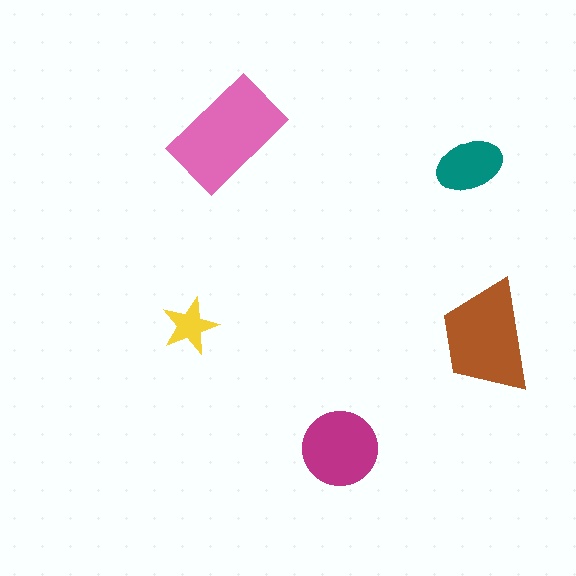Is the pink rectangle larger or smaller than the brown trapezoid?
Larger.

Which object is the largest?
The pink rectangle.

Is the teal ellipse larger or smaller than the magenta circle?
Smaller.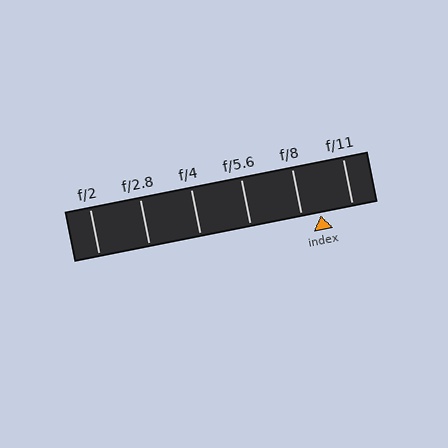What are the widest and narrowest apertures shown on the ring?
The widest aperture shown is f/2 and the narrowest is f/11.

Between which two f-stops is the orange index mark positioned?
The index mark is between f/8 and f/11.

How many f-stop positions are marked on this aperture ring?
There are 6 f-stop positions marked.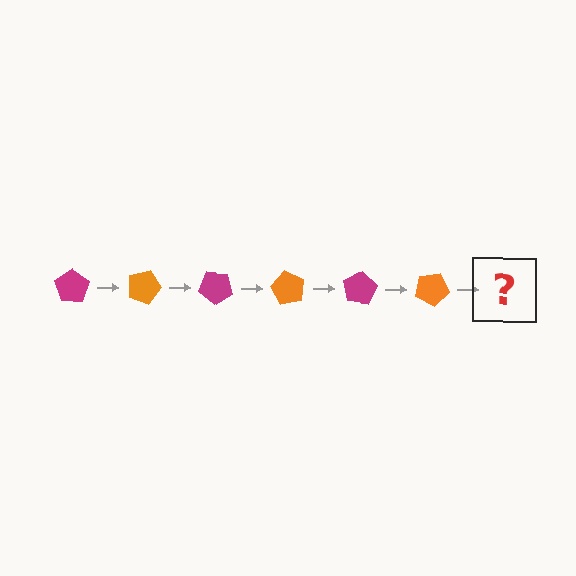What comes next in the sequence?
The next element should be a magenta pentagon, rotated 120 degrees from the start.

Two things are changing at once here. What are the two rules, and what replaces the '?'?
The two rules are that it rotates 20 degrees each step and the color cycles through magenta and orange. The '?' should be a magenta pentagon, rotated 120 degrees from the start.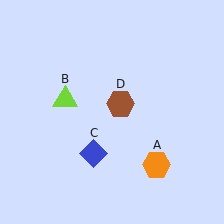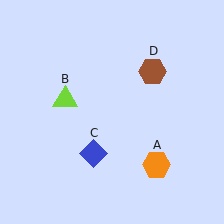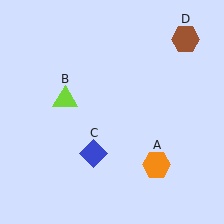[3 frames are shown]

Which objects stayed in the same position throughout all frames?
Orange hexagon (object A) and lime triangle (object B) and blue diamond (object C) remained stationary.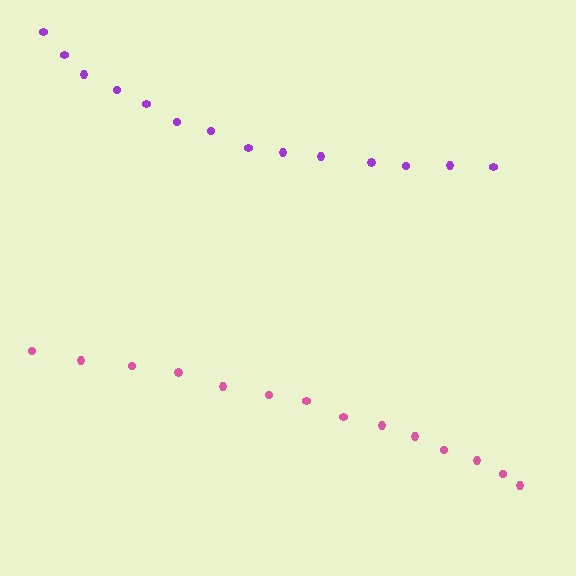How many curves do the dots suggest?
There are 2 distinct paths.